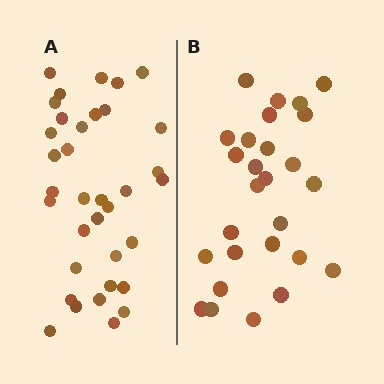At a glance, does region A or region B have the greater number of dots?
Region A (the left region) has more dots.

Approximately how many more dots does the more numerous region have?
Region A has roughly 8 or so more dots than region B.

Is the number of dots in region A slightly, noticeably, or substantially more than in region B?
Region A has noticeably more, but not dramatically so. The ratio is roughly 1.3 to 1.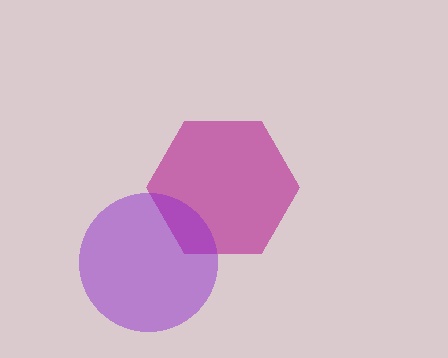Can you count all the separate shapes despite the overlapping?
Yes, there are 2 separate shapes.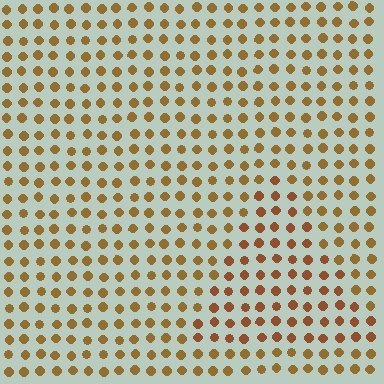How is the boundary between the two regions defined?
The boundary is defined purely by a slight shift in hue (about 19 degrees). Spacing, size, and orientation are identical on both sides.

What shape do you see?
I see a triangle.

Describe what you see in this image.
The image is filled with small brown elements in a uniform arrangement. A triangle-shaped region is visible where the elements are tinted to a slightly different hue, forming a subtle color boundary.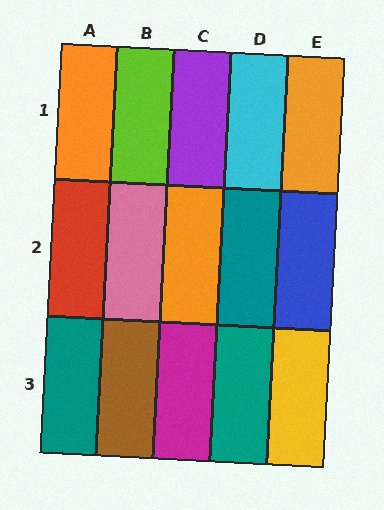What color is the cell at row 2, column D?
Teal.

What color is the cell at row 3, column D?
Teal.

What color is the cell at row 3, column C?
Magenta.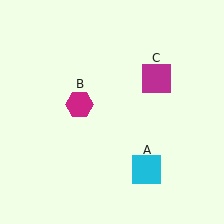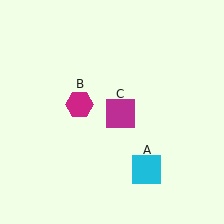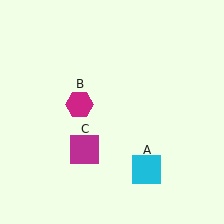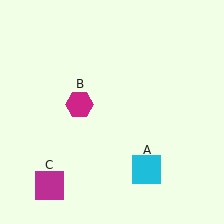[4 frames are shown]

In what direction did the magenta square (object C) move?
The magenta square (object C) moved down and to the left.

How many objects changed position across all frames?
1 object changed position: magenta square (object C).